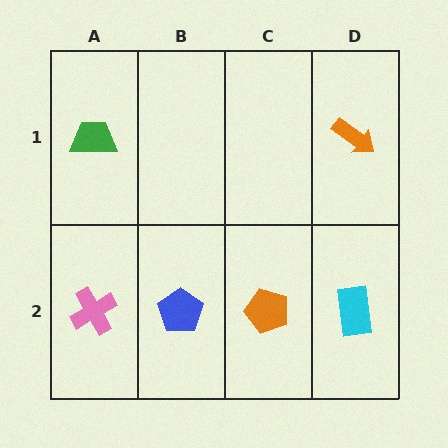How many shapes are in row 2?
4 shapes.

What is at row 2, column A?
A pink cross.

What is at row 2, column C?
An orange pentagon.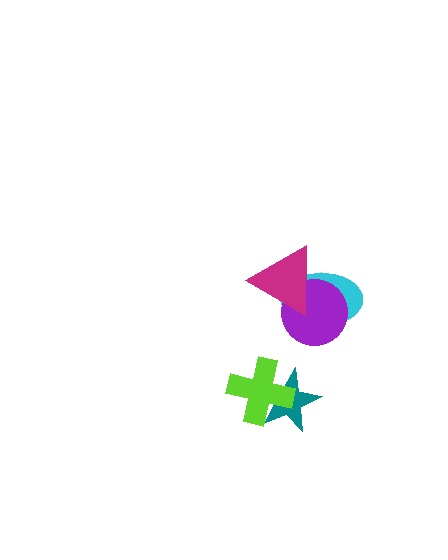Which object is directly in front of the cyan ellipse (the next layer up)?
The purple circle is directly in front of the cyan ellipse.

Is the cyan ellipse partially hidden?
Yes, it is partially covered by another shape.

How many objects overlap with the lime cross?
1 object overlaps with the lime cross.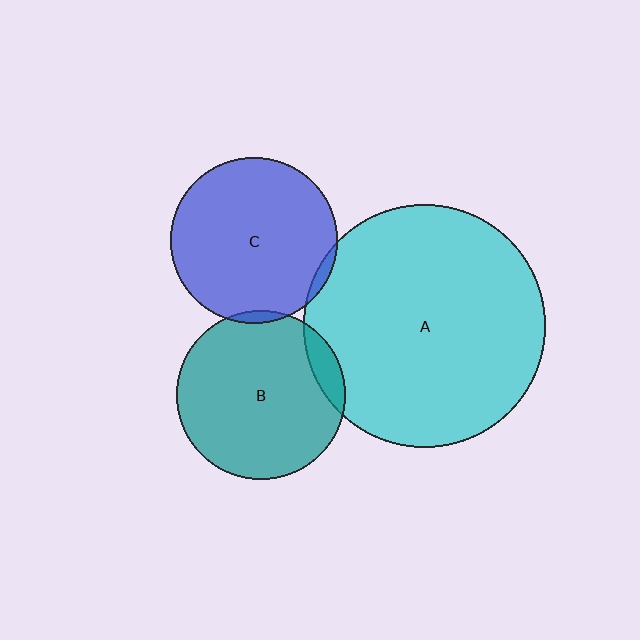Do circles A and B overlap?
Yes.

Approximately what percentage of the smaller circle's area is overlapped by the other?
Approximately 10%.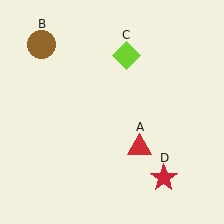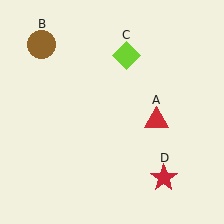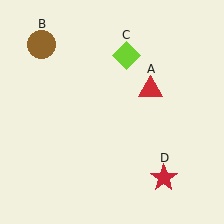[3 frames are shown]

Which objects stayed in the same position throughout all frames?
Brown circle (object B) and lime diamond (object C) and red star (object D) remained stationary.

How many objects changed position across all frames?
1 object changed position: red triangle (object A).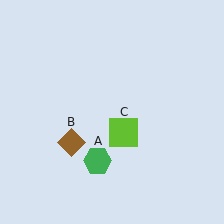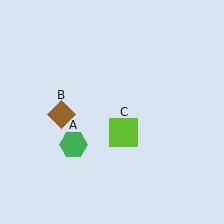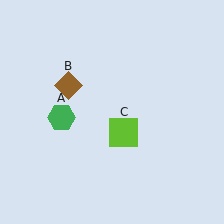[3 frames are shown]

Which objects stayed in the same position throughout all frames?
Lime square (object C) remained stationary.